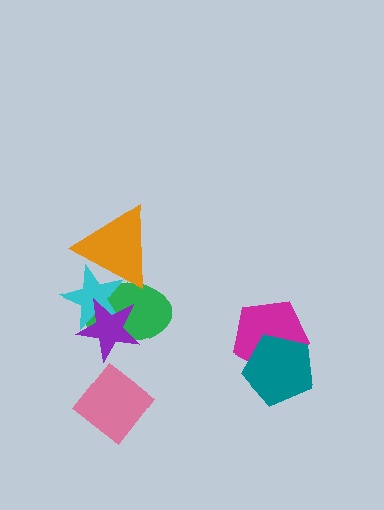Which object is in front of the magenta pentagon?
The teal pentagon is in front of the magenta pentagon.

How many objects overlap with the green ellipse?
3 objects overlap with the green ellipse.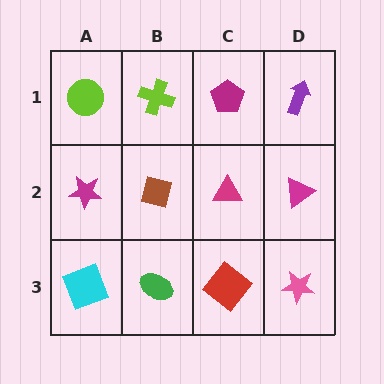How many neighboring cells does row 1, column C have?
3.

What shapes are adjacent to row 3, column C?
A magenta triangle (row 2, column C), a green ellipse (row 3, column B), a pink star (row 3, column D).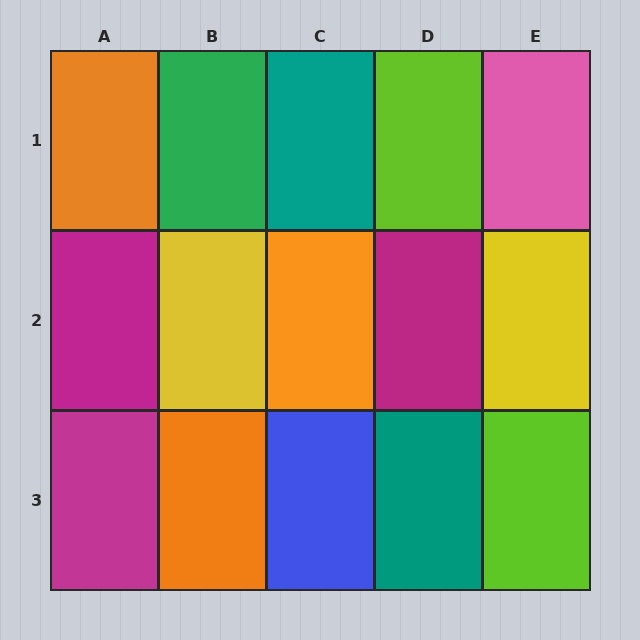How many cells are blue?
1 cell is blue.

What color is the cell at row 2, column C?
Orange.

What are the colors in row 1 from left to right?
Orange, green, teal, lime, pink.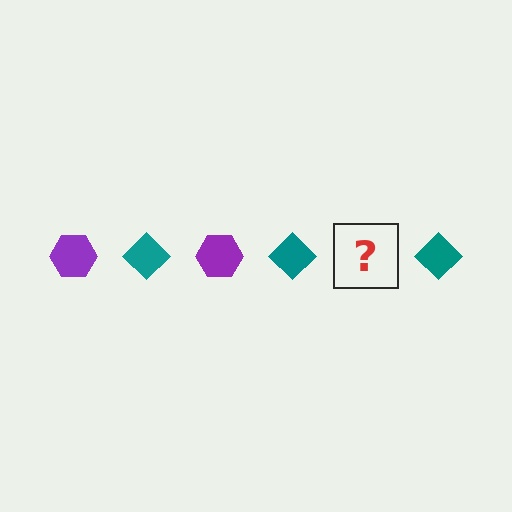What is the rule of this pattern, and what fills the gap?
The rule is that the pattern alternates between purple hexagon and teal diamond. The gap should be filled with a purple hexagon.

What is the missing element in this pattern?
The missing element is a purple hexagon.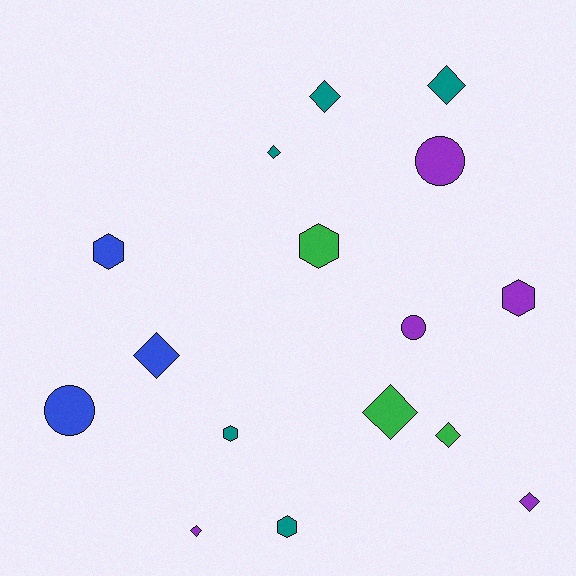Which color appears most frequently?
Teal, with 5 objects.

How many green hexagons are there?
There is 1 green hexagon.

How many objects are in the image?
There are 16 objects.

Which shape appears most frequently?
Diamond, with 8 objects.